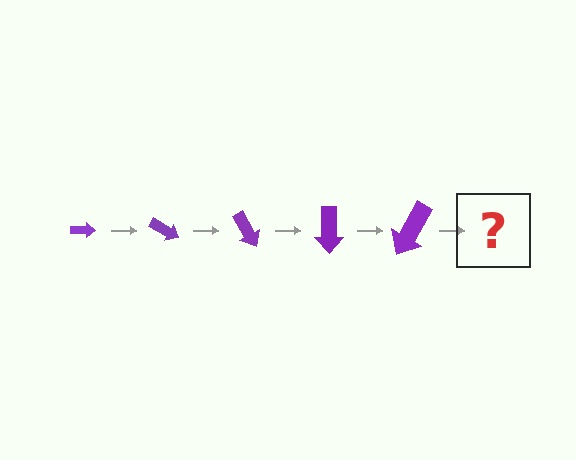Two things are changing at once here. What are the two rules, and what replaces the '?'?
The two rules are that the arrow grows larger each step and it rotates 30 degrees each step. The '?' should be an arrow, larger than the previous one and rotated 150 degrees from the start.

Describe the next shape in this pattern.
It should be an arrow, larger than the previous one and rotated 150 degrees from the start.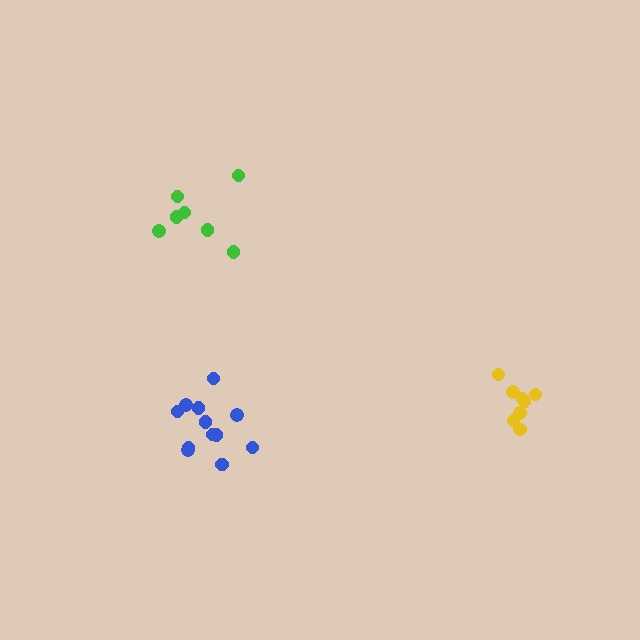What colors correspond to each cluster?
The clusters are colored: green, blue, yellow.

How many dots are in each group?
Group 1: 7 dots, Group 2: 12 dots, Group 3: 8 dots (27 total).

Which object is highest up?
The green cluster is topmost.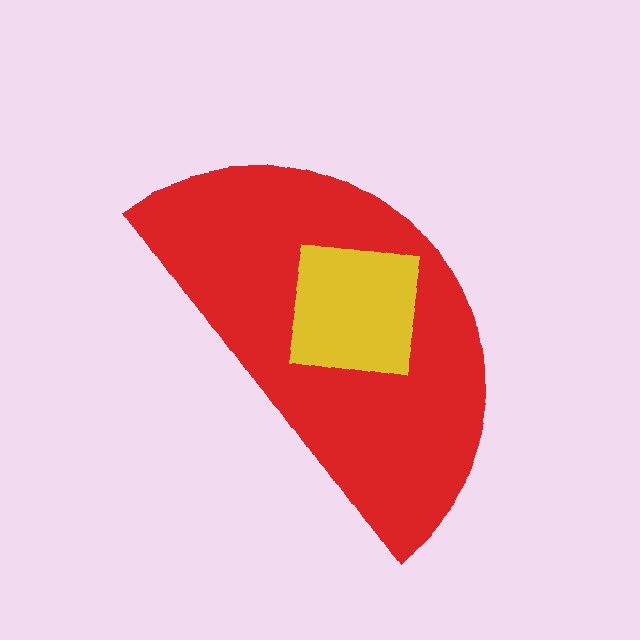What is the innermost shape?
The yellow square.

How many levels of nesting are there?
2.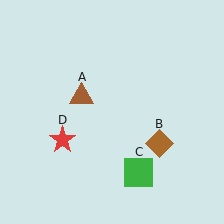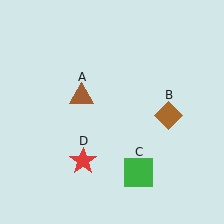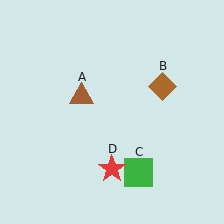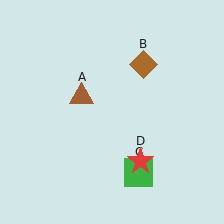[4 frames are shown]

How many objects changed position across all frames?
2 objects changed position: brown diamond (object B), red star (object D).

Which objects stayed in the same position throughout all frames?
Brown triangle (object A) and green square (object C) remained stationary.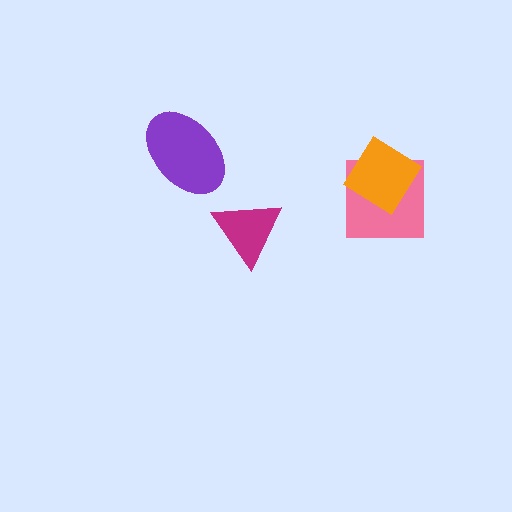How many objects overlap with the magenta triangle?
0 objects overlap with the magenta triangle.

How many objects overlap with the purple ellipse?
0 objects overlap with the purple ellipse.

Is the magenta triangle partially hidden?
No, no other shape covers it.